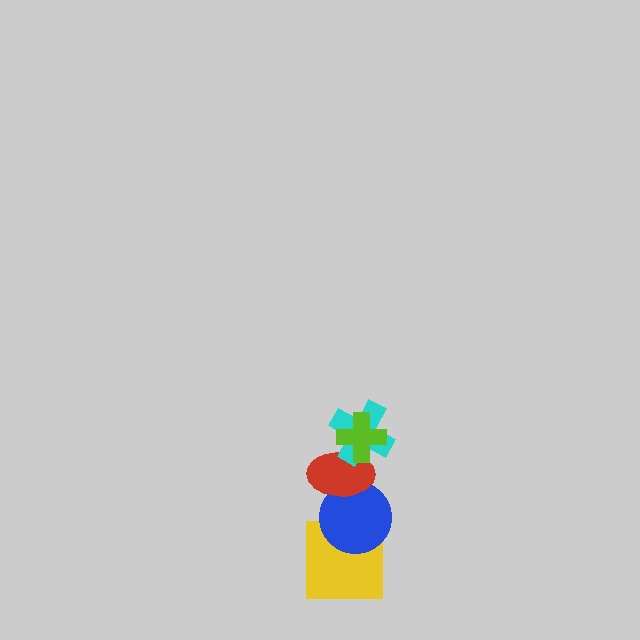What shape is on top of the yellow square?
The blue circle is on top of the yellow square.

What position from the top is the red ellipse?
The red ellipse is 3rd from the top.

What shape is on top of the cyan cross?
The lime cross is on top of the cyan cross.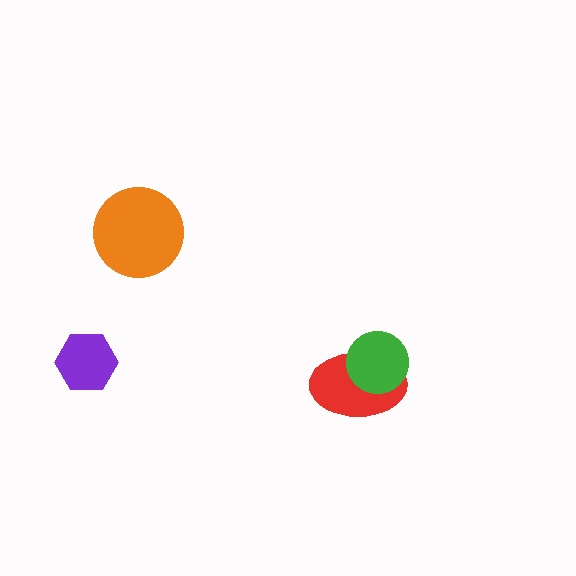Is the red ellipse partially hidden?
Yes, it is partially covered by another shape.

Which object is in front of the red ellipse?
The green circle is in front of the red ellipse.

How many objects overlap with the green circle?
1 object overlaps with the green circle.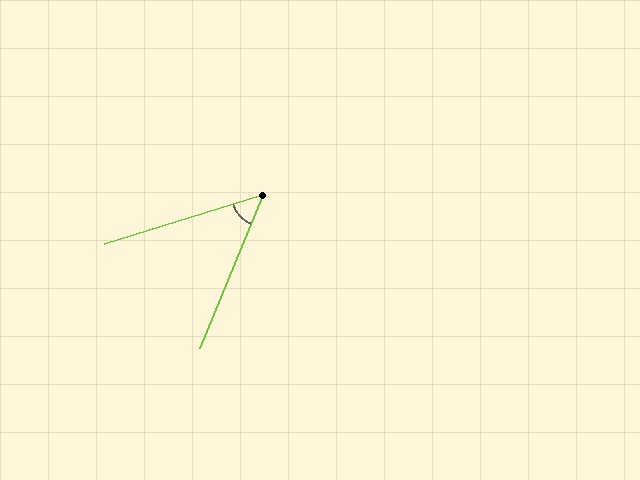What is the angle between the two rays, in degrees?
Approximately 50 degrees.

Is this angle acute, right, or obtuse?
It is acute.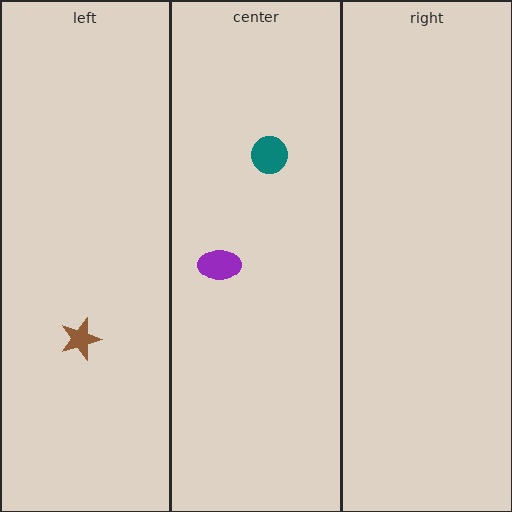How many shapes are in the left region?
1.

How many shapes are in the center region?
2.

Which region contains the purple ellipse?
The center region.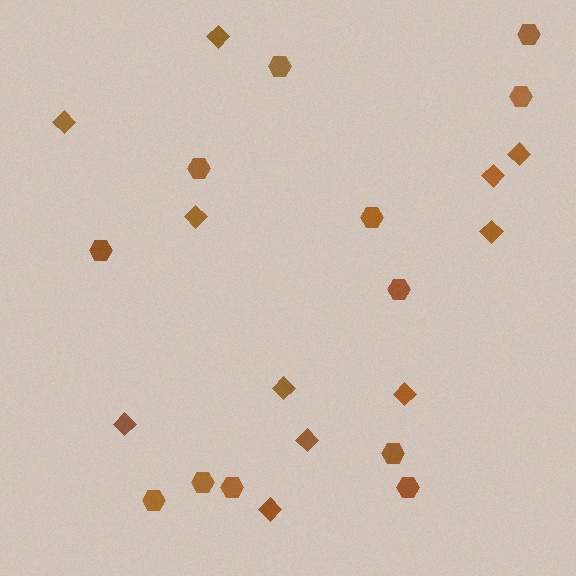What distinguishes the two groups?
There are 2 groups: one group of hexagons (12) and one group of diamonds (11).